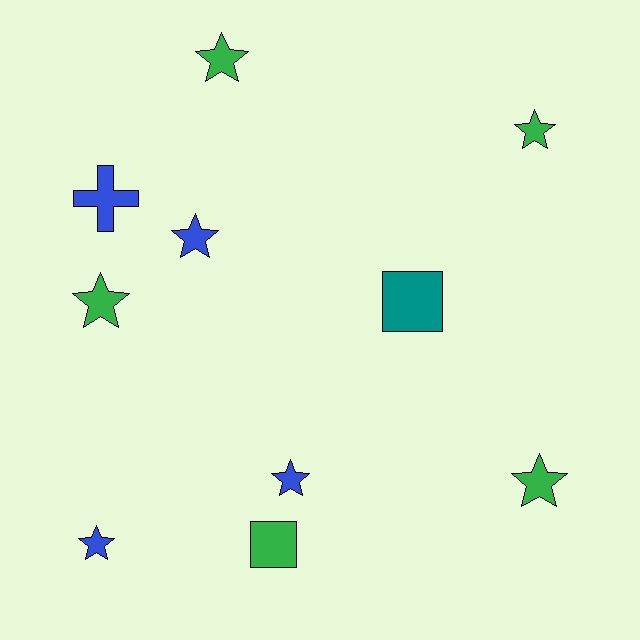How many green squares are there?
There is 1 green square.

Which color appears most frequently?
Green, with 5 objects.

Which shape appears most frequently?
Star, with 7 objects.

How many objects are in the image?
There are 10 objects.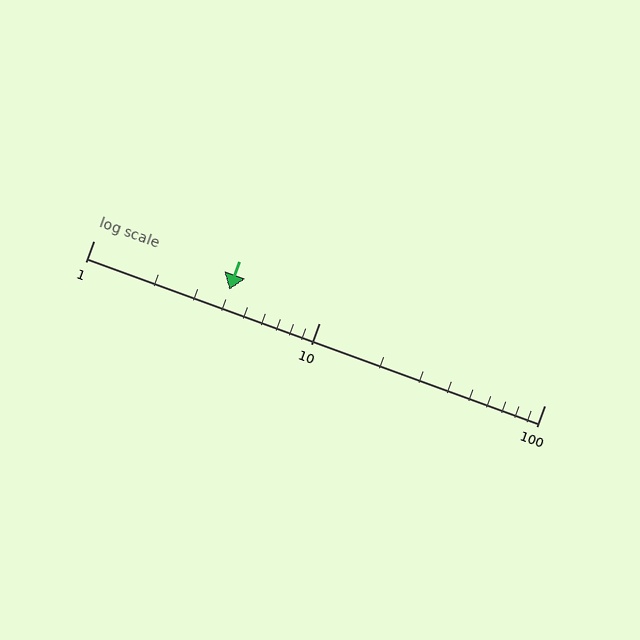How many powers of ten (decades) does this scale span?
The scale spans 2 decades, from 1 to 100.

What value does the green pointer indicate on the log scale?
The pointer indicates approximately 4.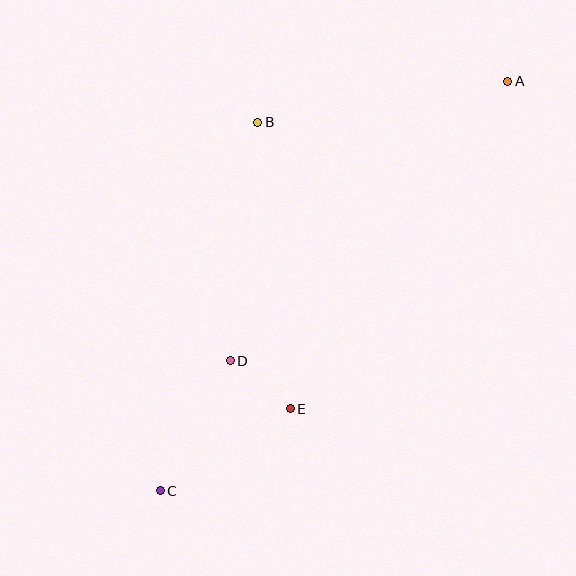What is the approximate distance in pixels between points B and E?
The distance between B and E is approximately 289 pixels.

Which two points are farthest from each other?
Points A and C are farthest from each other.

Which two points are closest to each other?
Points D and E are closest to each other.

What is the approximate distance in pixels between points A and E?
The distance between A and E is approximately 393 pixels.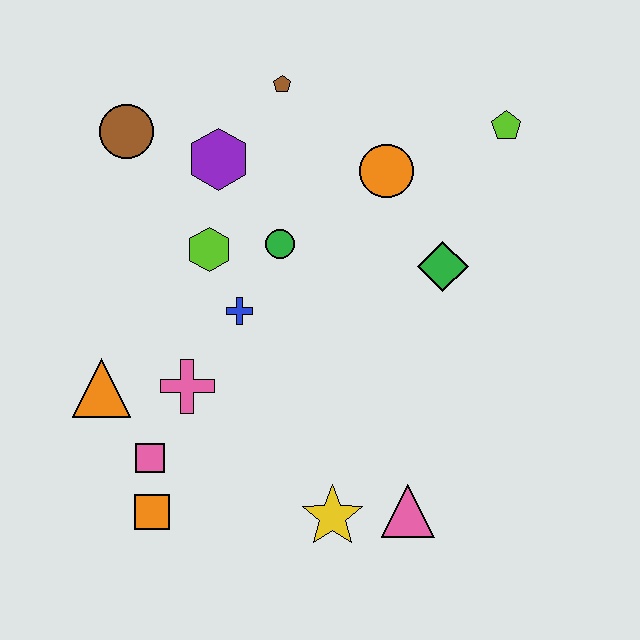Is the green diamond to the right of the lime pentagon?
No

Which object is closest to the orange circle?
The green diamond is closest to the orange circle.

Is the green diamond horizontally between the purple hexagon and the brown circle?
No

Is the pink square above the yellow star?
Yes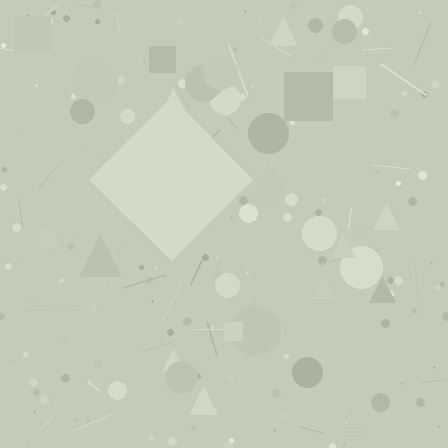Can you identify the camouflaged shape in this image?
The camouflaged shape is a diamond.